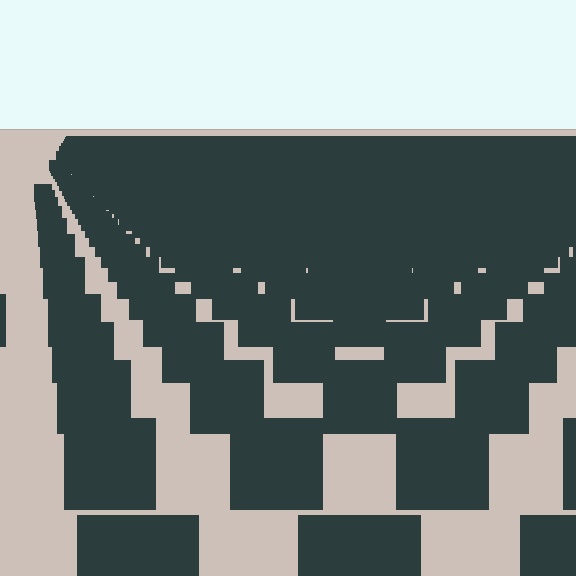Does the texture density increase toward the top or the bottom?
Density increases toward the top.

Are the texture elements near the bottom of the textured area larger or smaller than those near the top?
Larger. Near the bottom, elements are closer to the viewer and appear at a bigger on-screen size.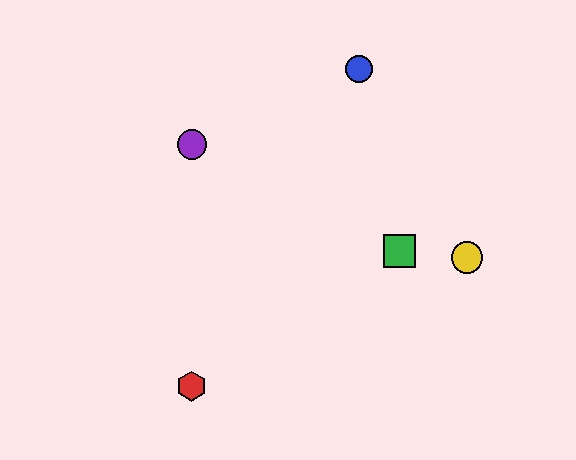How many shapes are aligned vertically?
2 shapes (the red hexagon, the purple circle) are aligned vertically.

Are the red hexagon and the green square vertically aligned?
No, the red hexagon is at x≈192 and the green square is at x≈400.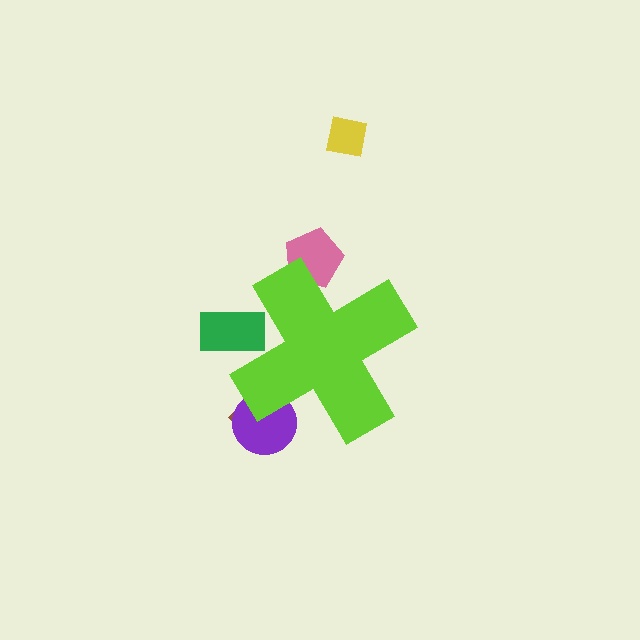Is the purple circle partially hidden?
Yes, the purple circle is partially hidden behind the lime cross.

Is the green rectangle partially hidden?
Yes, the green rectangle is partially hidden behind the lime cross.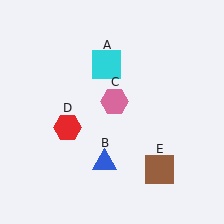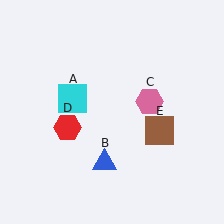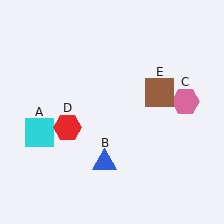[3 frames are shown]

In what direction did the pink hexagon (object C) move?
The pink hexagon (object C) moved right.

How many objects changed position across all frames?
3 objects changed position: cyan square (object A), pink hexagon (object C), brown square (object E).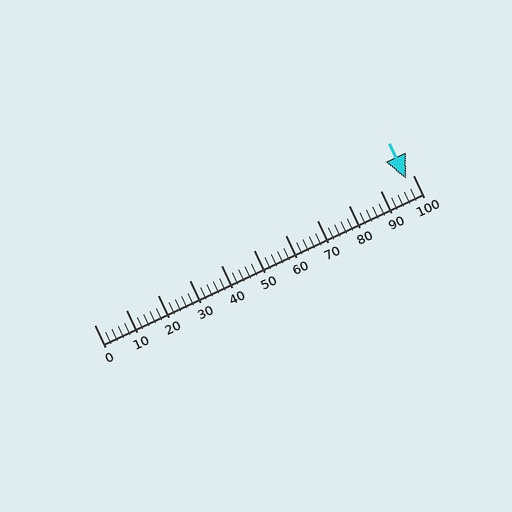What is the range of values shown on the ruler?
The ruler shows values from 0 to 100.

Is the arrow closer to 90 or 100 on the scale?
The arrow is closer to 100.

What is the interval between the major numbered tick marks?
The major tick marks are spaced 10 units apart.